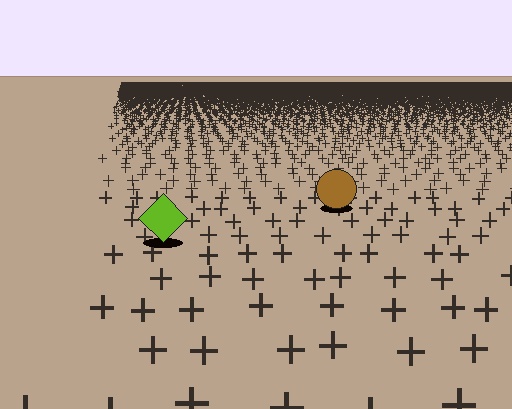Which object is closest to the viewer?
The lime diamond is closest. The texture marks near it are larger and more spread out.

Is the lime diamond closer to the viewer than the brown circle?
Yes. The lime diamond is closer — you can tell from the texture gradient: the ground texture is coarser near it.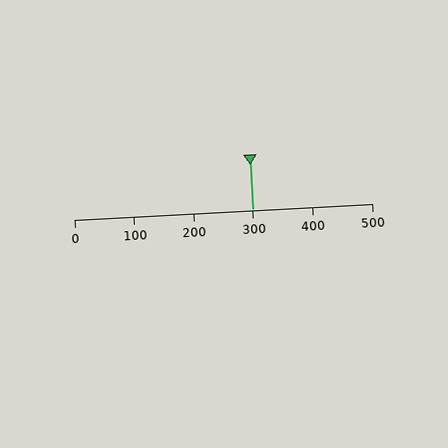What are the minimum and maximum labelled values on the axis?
The axis runs from 0 to 500.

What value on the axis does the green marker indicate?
The marker indicates approximately 300.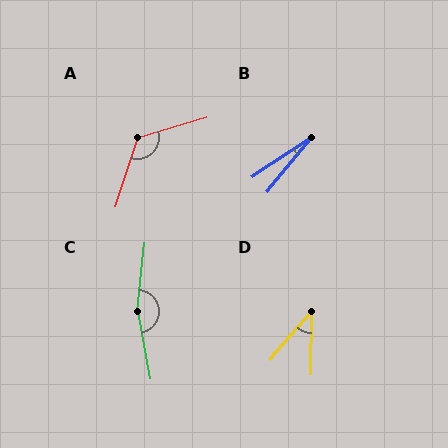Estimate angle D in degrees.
Approximately 40 degrees.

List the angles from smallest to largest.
B (17°), D (40°), A (124°), C (163°).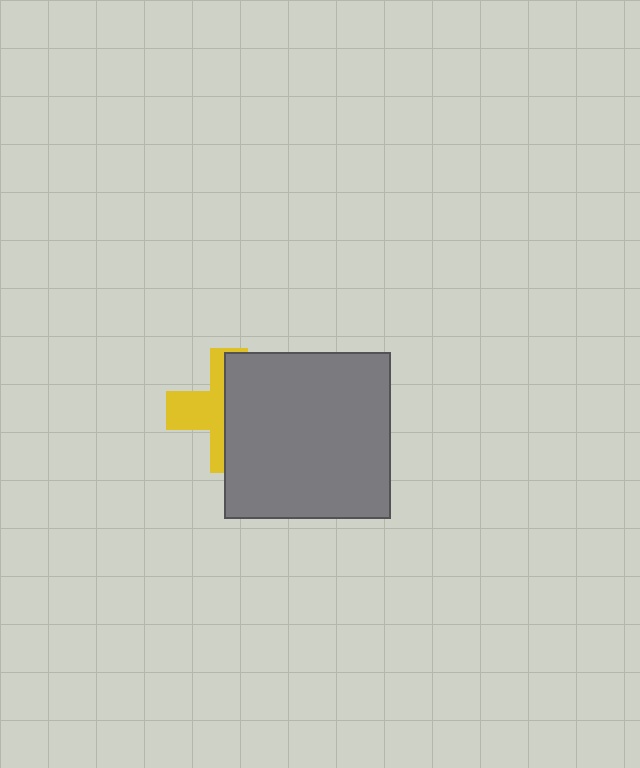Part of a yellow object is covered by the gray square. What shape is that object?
It is a cross.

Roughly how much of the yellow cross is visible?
A small part of it is visible (roughly 43%).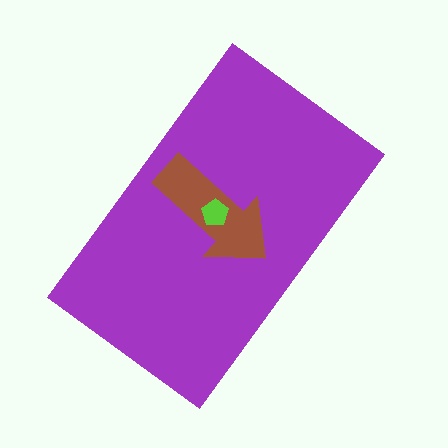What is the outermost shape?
The purple rectangle.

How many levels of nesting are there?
3.